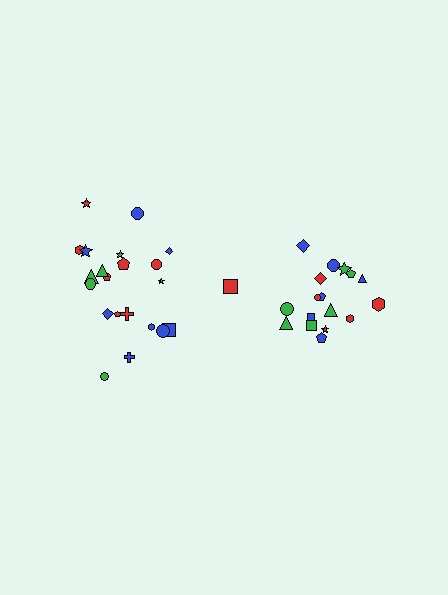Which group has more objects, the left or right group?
The left group.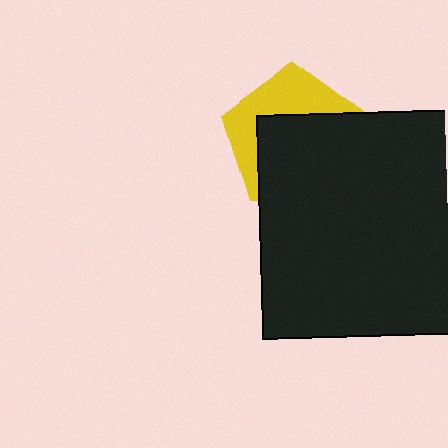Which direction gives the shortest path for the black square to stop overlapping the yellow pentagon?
Moving down gives the shortest separation.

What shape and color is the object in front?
The object in front is a black square.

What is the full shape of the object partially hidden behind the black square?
The partially hidden object is a yellow pentagon.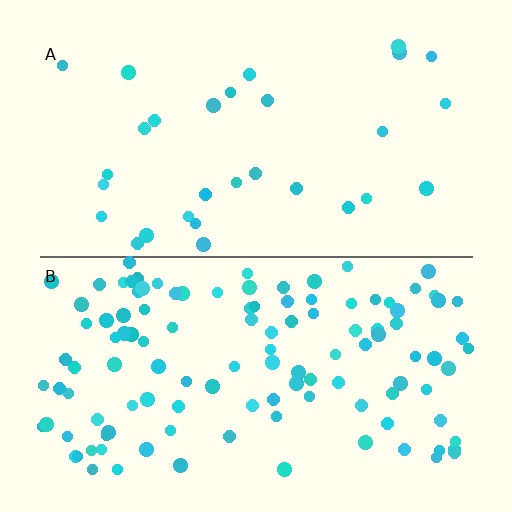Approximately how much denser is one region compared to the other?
Approximately 3.9× — region B over region A.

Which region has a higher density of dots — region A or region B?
B (the bottom).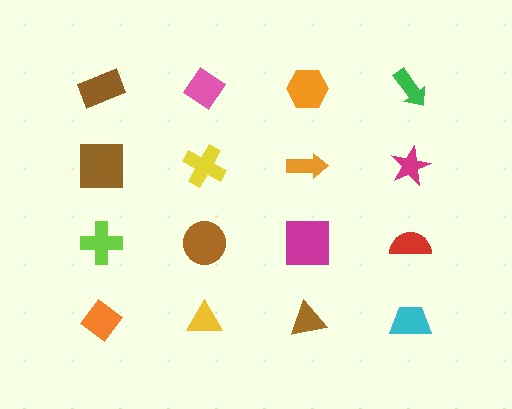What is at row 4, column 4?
A cyan trapezoid.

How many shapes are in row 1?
4 shapes.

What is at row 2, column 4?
A magenta star.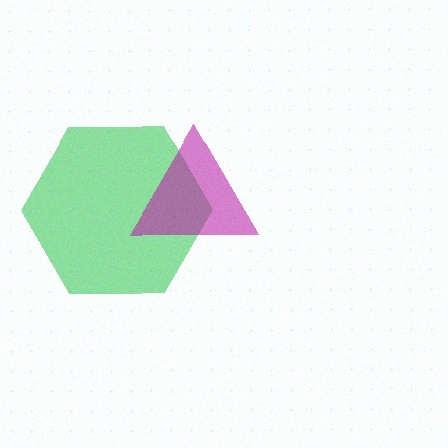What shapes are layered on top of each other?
The layered shapes are: a green hexagon, a magenta triangle.